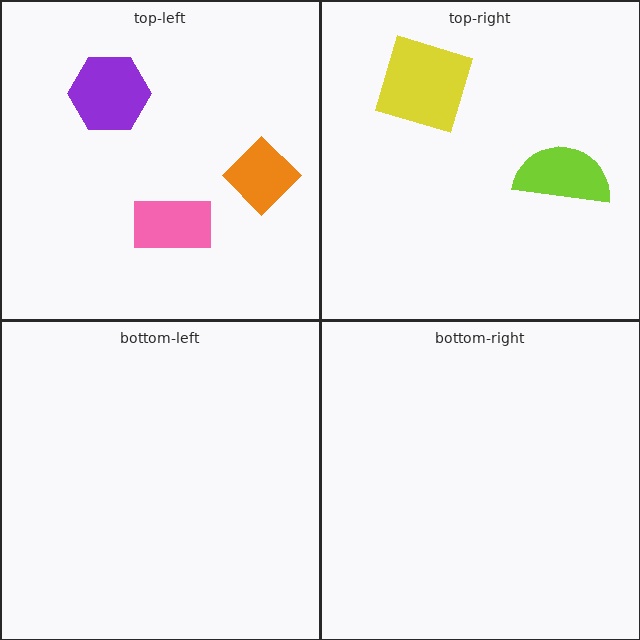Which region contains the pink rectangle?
The top-left region.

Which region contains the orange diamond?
The top-left region.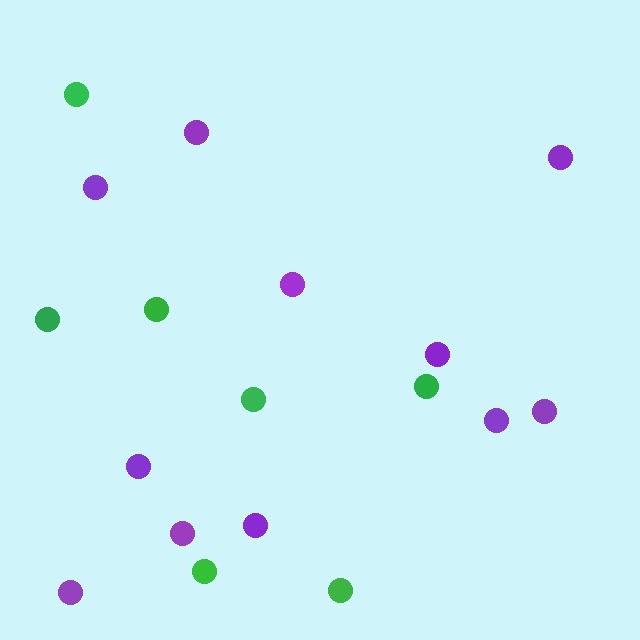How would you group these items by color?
There are 2 groups: one group of purple circles (11) and one group of green circles (7).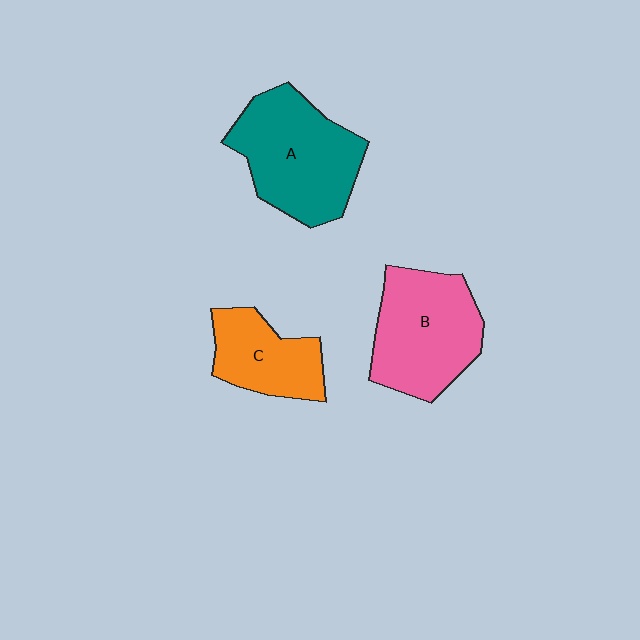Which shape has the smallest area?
Shape C (orange).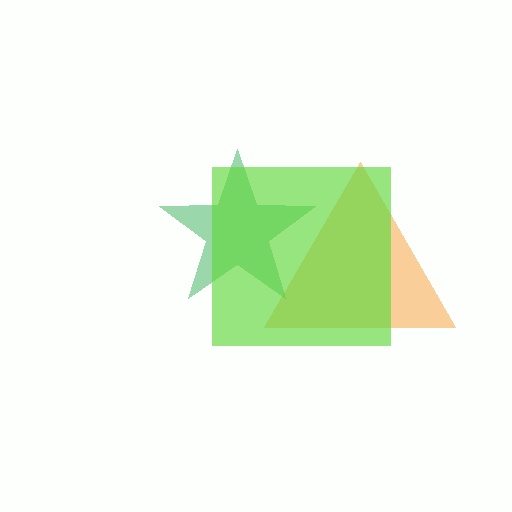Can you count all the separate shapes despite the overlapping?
Yes, there are 3 separate shapes.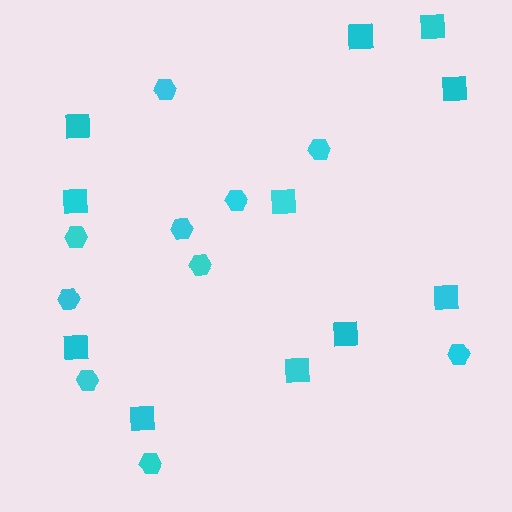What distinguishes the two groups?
There are 2 groups: one group of hexagons (10) and one group of squares (11).